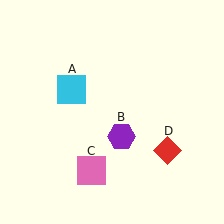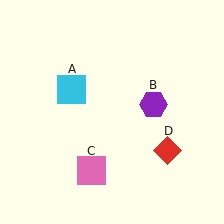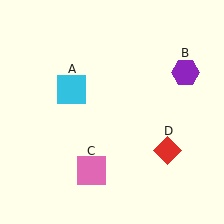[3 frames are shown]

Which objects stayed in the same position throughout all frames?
Cyan square (object A) and pink square (object C) and red diamond (object D) remained stationary.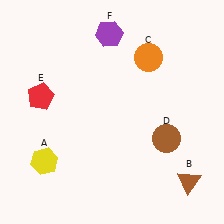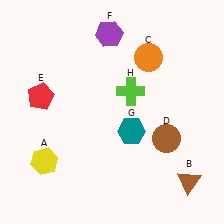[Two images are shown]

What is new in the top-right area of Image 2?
A lime cross (H) was added in the top-right area of Image 2.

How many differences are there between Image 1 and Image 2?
There are 2 differences between the two images.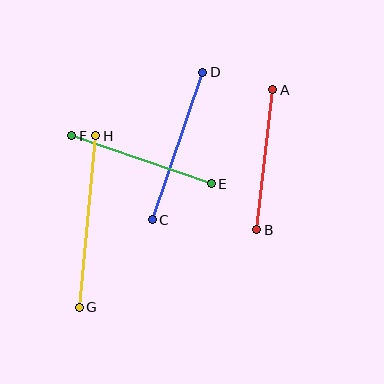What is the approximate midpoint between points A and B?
The midpoint is at approximately (265, 160) pixels.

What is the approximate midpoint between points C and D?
The midpoint is at approximately (177, 146) pixels.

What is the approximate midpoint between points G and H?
The midpoint is at approximately (88, 221) pixels.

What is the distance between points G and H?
The distance is approximately 172 pixels.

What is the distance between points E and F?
The distance is approximately 148 pixels.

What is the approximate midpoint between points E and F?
The midpoint is at approximately (141, 160) pixels.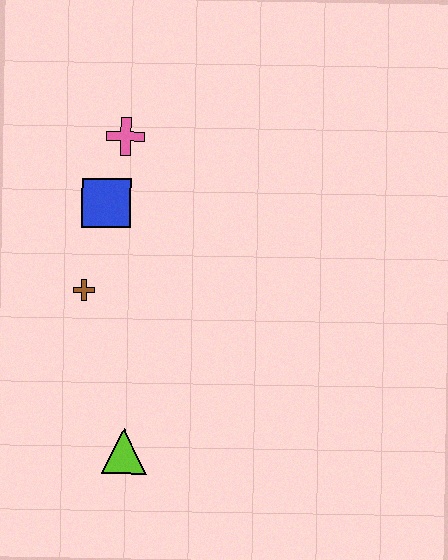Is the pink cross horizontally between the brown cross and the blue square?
No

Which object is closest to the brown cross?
The blue square is closest to the brown cross.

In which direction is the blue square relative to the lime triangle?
The blue square is above the lime triangle.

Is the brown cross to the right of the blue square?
No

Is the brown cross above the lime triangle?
Yes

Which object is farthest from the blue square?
The lime triangle is farthest from the blue square.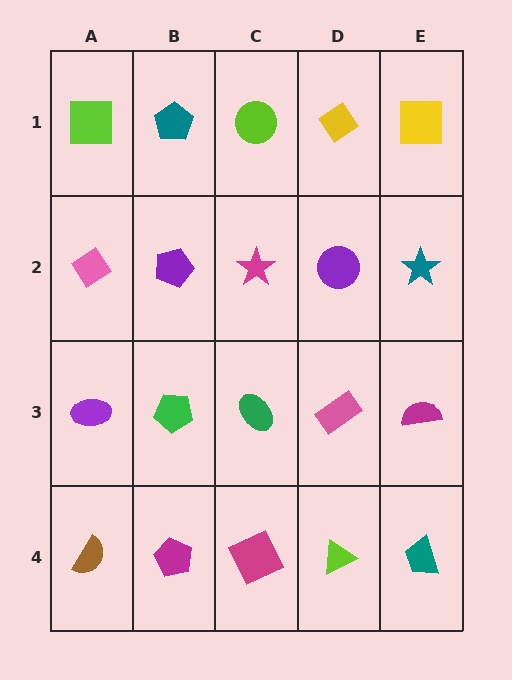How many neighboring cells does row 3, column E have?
3.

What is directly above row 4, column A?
A purple ellipse.